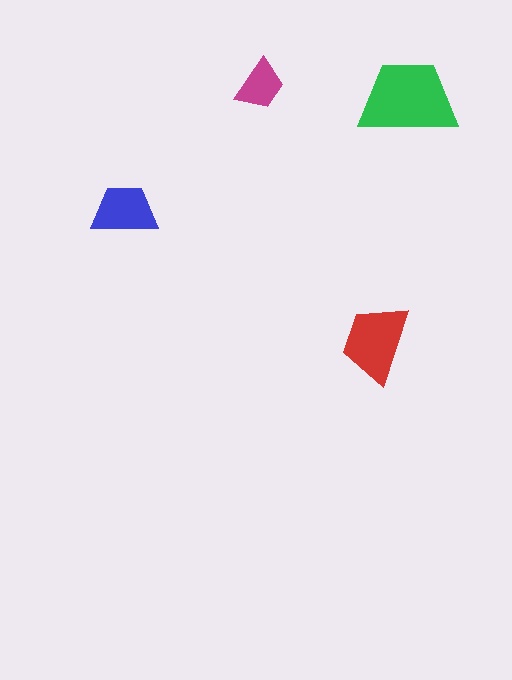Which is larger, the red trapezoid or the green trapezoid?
The green one.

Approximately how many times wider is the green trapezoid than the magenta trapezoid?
About 2 times wider.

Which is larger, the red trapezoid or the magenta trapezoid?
The red one.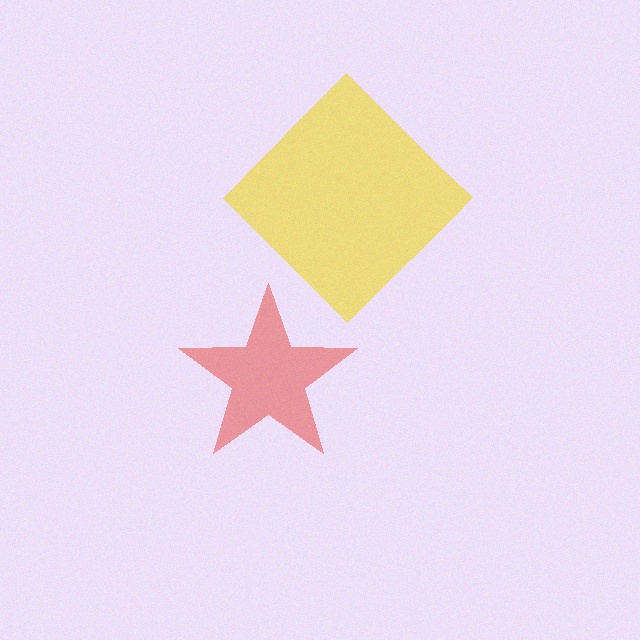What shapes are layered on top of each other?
The layered shapes are: a red star, a yellow diamond.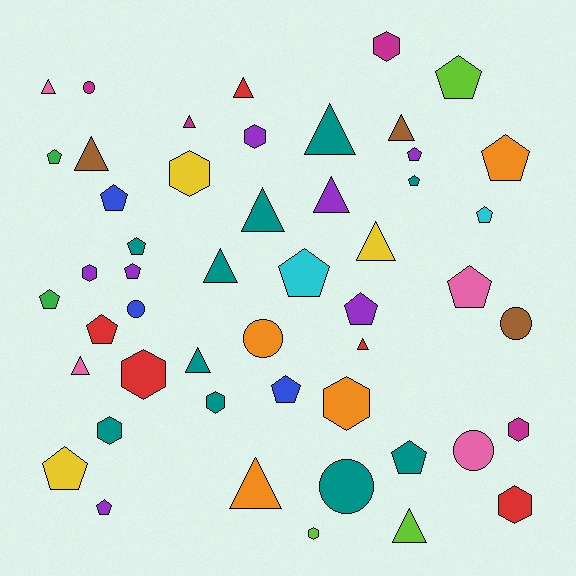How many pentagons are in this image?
There are 18 pentagons.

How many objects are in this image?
There are 50 objects.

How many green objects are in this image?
There are 2 green objects.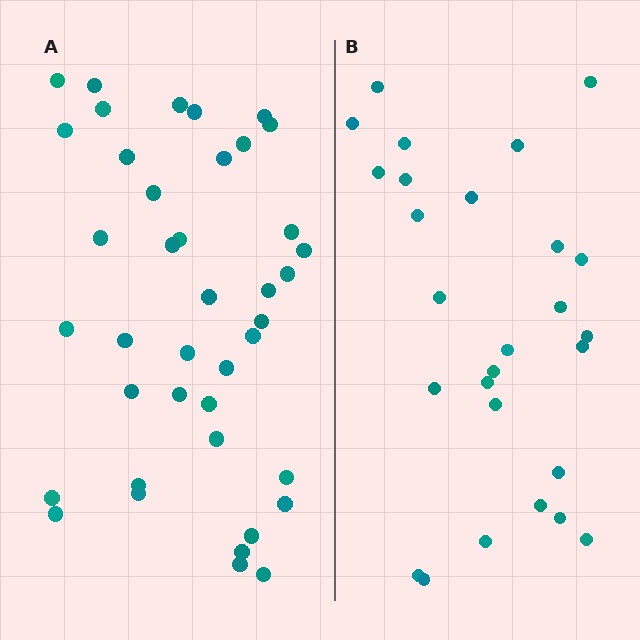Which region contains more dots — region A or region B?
Region A (the left region) has more dots.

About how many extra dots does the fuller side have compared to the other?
Region A has approximately 15 more dots than region B.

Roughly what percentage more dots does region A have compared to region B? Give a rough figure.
About 50% more.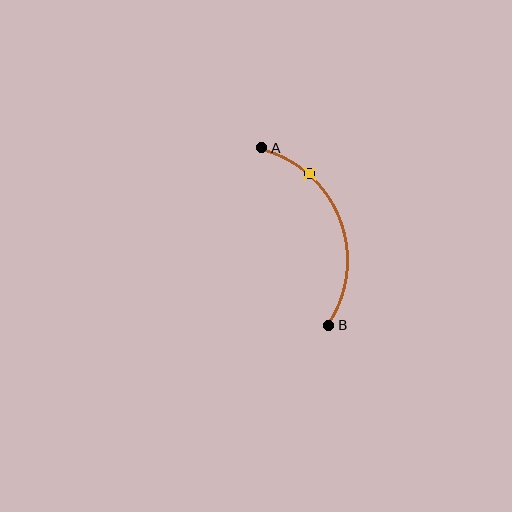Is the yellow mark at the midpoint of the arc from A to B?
No. The yellow mark lies on the arc but is closer to endpoint A. The arc midpoint would be at the point on the curve equidistant along the arc from both A and B.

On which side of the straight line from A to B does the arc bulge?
The arc bulges to the right of the straight line connecting A and B.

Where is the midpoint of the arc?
The arc midpoint is the point on the curve farthest from the straight line joining A and B. It sits to the right of that line.